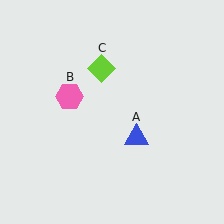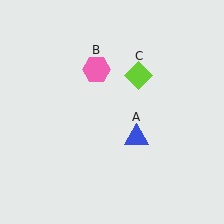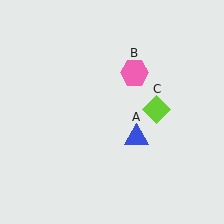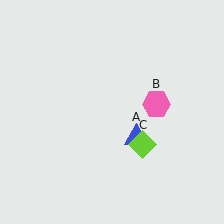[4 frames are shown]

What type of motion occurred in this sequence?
The pink hexagon (object B), lime diamond (object C) rotated clockwise around the center of the scene.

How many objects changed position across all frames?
2 objects changed position: pink hexagon (object B), lime diamond (object C).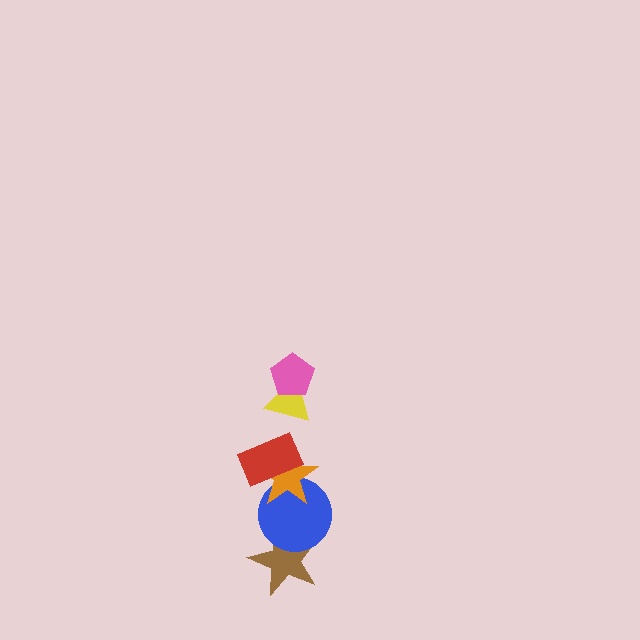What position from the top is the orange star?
The orange star is 4th from the top.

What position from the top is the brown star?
The brown star is 6th from the top.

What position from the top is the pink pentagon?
The pink pentagon is 1st from the top.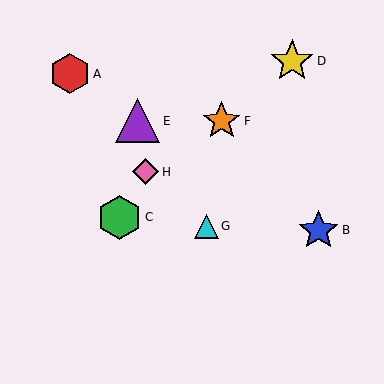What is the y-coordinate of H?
Object H is at y≈172.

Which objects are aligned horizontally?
Objects E, F are aligned horizontally.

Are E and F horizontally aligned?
Yes, both are at y≈121.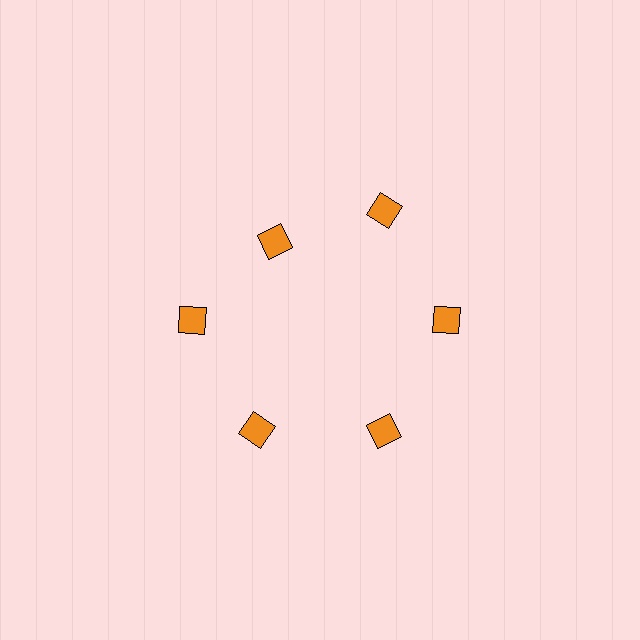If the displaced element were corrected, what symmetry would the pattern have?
It would have 6-fold rotational symmetry — the pattern would map onto itself every 60 degrees.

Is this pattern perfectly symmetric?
No. The 6 orange squares are arranged in a ring, but one element near the 11 o'clock position is pulled inward toward the center, breaking the 6-fold rotational symmetry.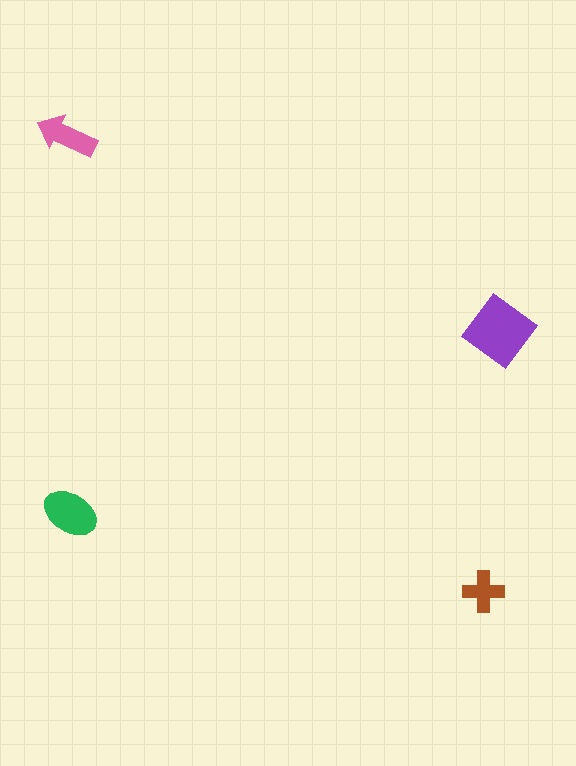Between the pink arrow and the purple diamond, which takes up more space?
The purple diamond.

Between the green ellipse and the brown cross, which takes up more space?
The green ellipse.